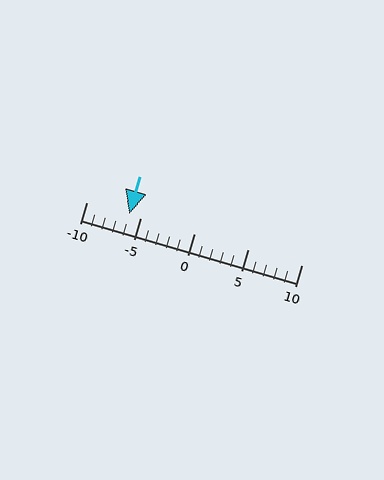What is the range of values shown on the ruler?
The ruler shows values from -10 to 10.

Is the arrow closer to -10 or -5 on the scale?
The arrow is closer to -5.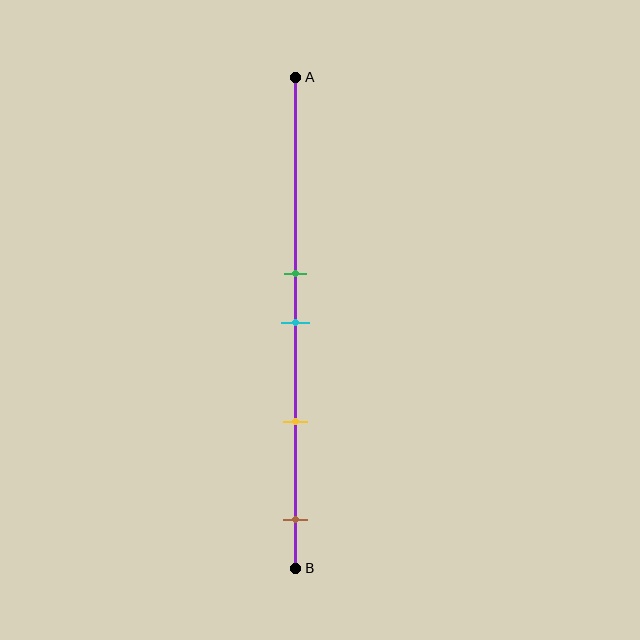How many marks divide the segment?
There are 4 marks dividing the segment.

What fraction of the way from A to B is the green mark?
The green mark is approximately 40% (0.4) of the way from A to B.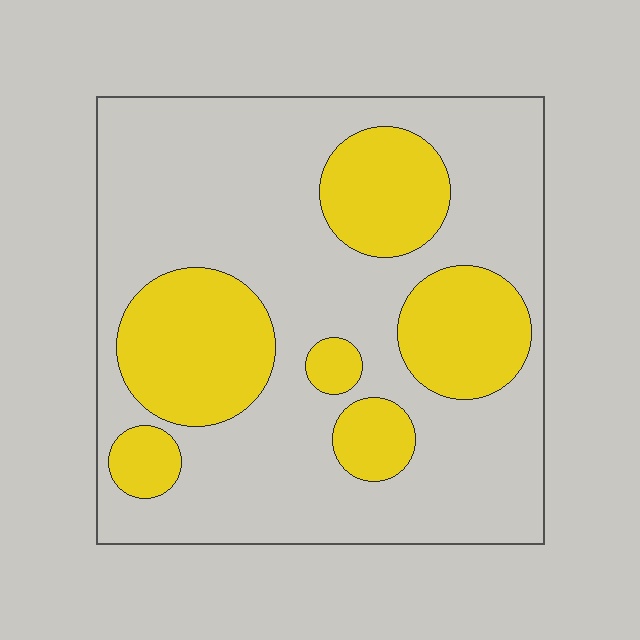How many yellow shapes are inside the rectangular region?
6.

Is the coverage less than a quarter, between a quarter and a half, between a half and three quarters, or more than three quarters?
Between a quarter and a half.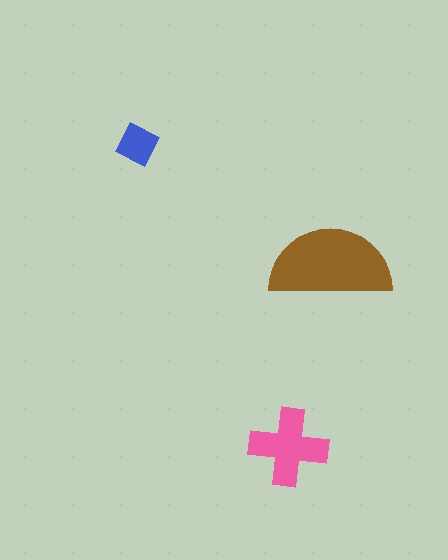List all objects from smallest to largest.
The blue diamond, the pink cross, the brown semicircle.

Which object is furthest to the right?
The brown semicircle is rightmost.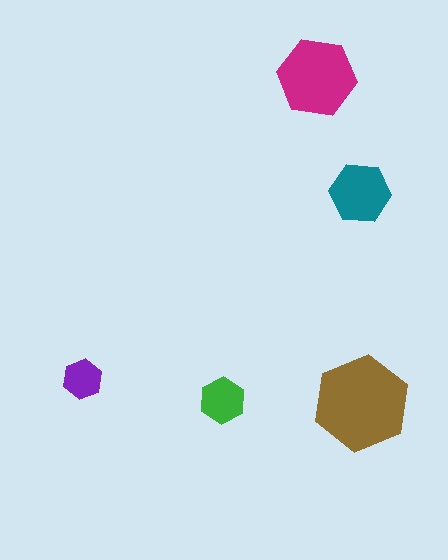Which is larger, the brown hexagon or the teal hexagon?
The brown one.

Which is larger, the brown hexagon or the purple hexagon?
The brown one.